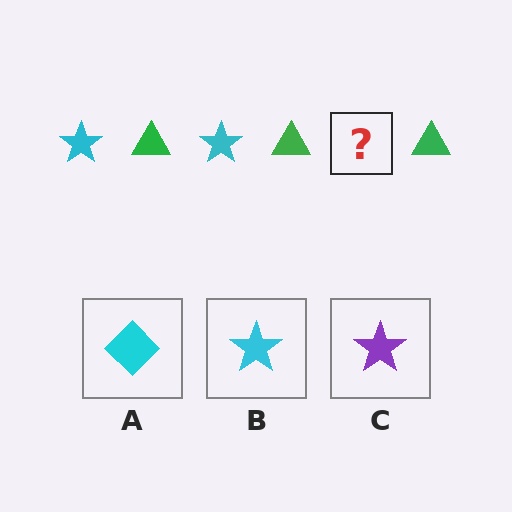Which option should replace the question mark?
Option B.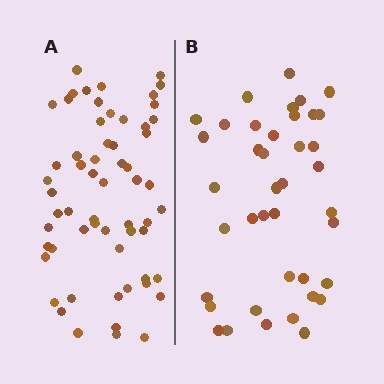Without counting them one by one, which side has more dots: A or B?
Region A (the left region) has more dots.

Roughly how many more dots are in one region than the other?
Region A has approximately 20 more dots than region B.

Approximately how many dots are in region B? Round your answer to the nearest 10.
About 40 dots.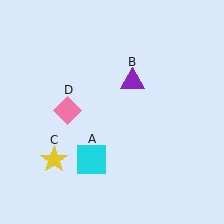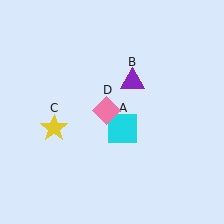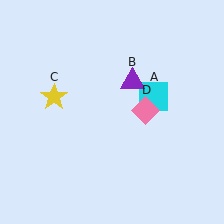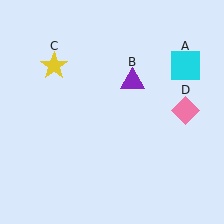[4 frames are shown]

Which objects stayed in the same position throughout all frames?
Purple triangle (object B) remained stationary.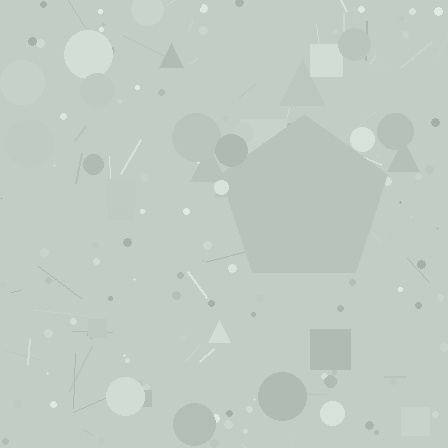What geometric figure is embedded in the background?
A pentagon is embedded in the background.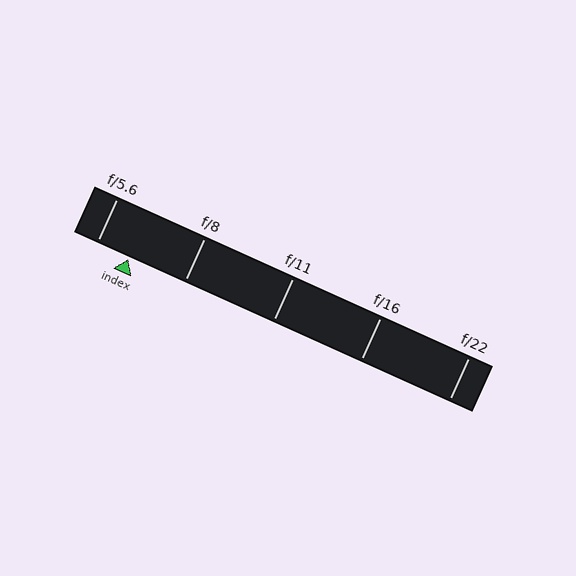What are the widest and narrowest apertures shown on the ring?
The widest aperture shown is f/5.6 and the narrowest is f/22.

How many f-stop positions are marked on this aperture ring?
There are 5 f-stop positions marked.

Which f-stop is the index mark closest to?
The index mark is closest to f/5.6.